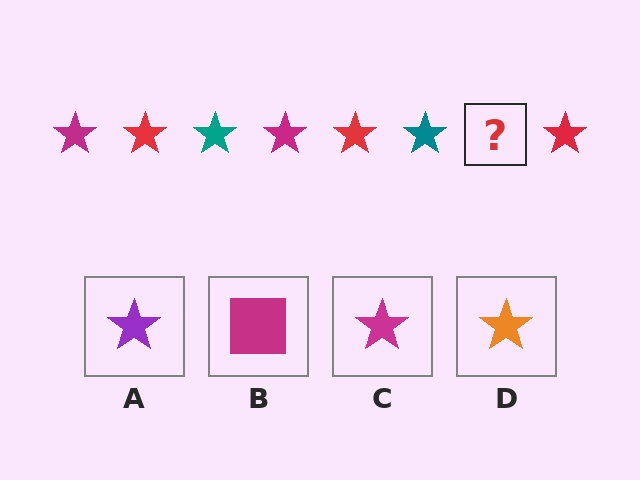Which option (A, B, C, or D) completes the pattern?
C.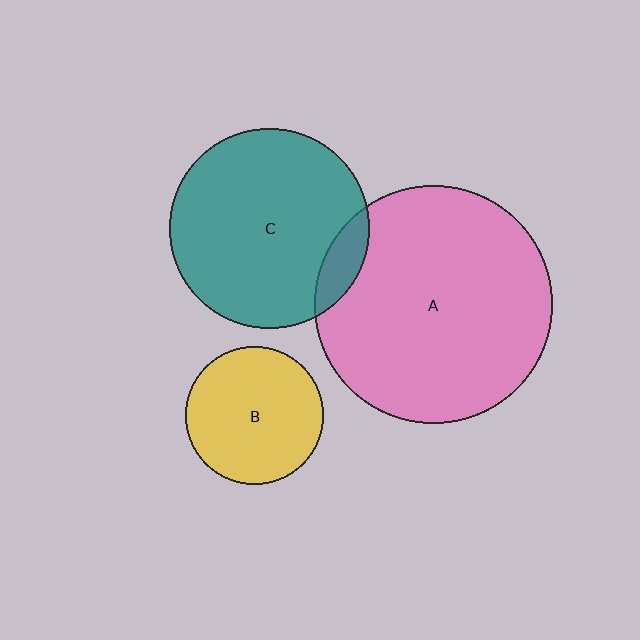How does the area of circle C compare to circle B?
Approximately 2.1 times.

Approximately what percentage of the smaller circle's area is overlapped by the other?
Approximately 10%.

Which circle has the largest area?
Circle A (pink).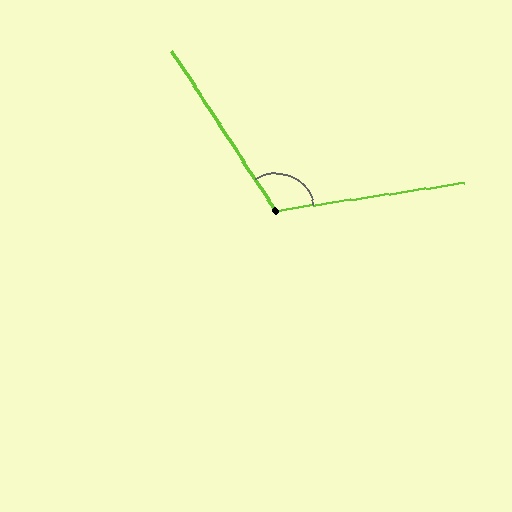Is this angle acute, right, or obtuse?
It is obtuse.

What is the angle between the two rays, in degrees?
Approximately 115 degrees.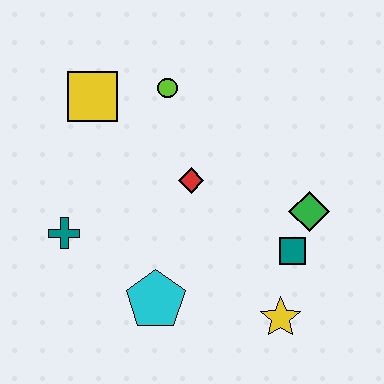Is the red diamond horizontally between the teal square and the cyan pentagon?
Yes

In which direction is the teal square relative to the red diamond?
The teal square is to the right of the red diamond.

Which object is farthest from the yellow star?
The yellow square is farthest from the yellow star.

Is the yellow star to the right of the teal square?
No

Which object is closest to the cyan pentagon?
The teal cross is closest to the cyan pentagon.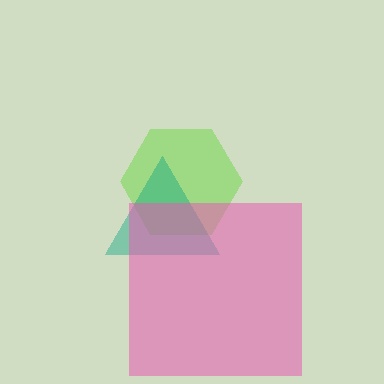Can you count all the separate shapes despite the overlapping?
Yes, there are 3 separate shapes.